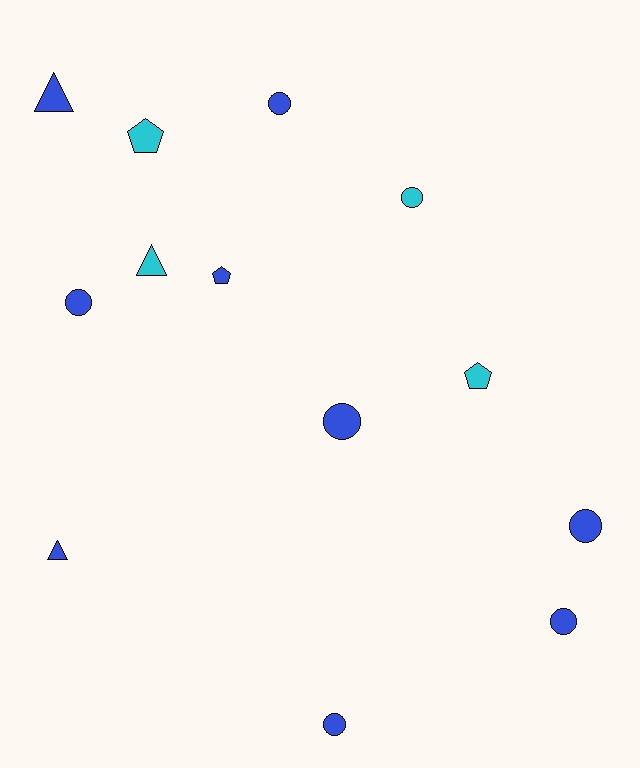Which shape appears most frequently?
Circle, with 7 objects.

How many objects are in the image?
There are 13 objects.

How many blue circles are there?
There are 6 blue circles.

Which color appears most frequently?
Blue, with 9 objects.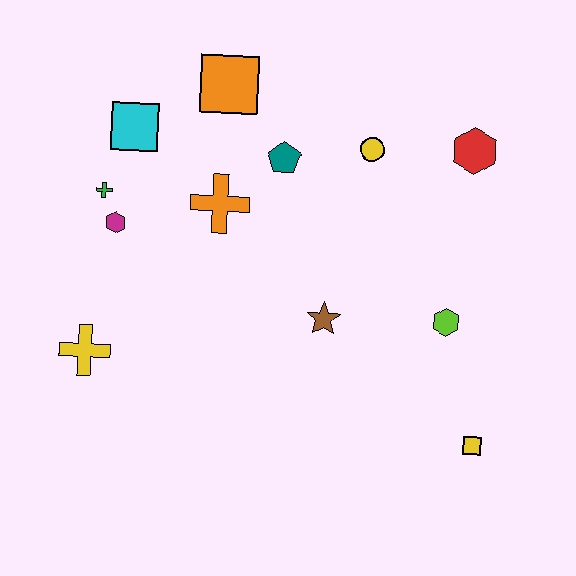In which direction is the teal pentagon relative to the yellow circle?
The teal pentagon is to the left of the yellow circle.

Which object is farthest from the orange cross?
The yellow square is farthest from the orange cross.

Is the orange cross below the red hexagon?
Yes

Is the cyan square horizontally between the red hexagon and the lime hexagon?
No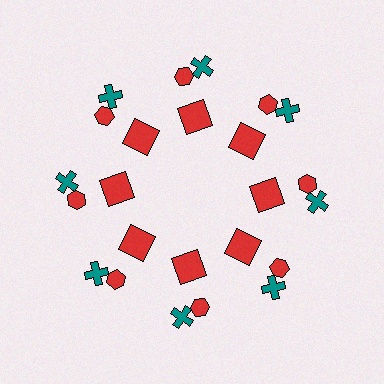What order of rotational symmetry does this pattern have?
This pattern has 8-fold rotational symmetry.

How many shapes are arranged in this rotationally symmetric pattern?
There are 24 shapes, arranged in 8 groups of 3.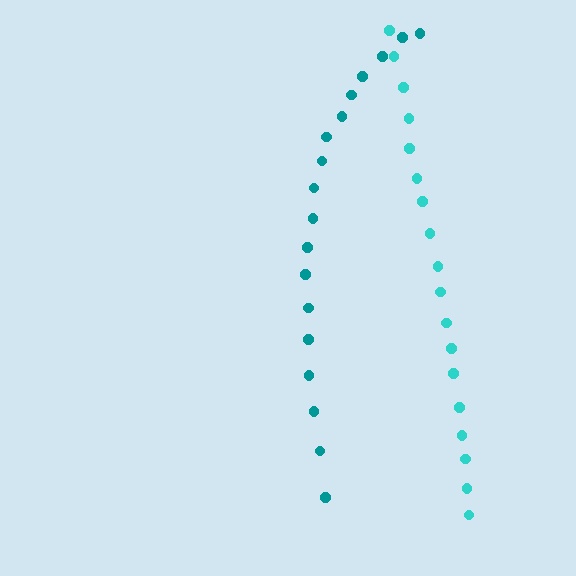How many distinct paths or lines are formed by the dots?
There are 2 distinct paths.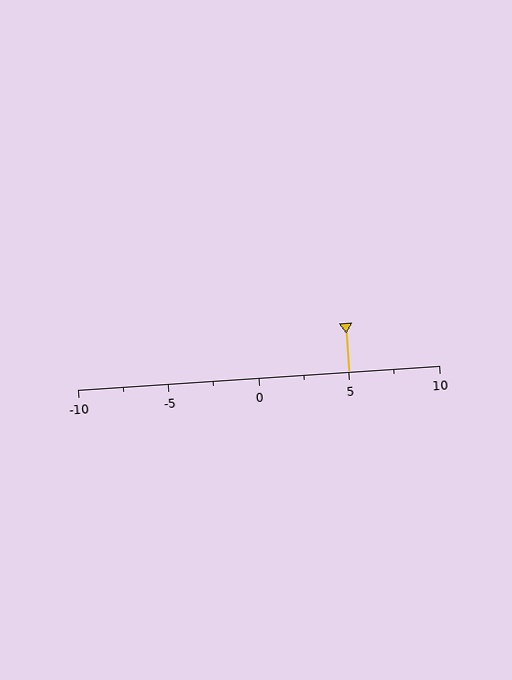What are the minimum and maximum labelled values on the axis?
The axis runs from -10 to 10.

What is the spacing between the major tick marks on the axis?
The major ticks are spaced 5 apart.